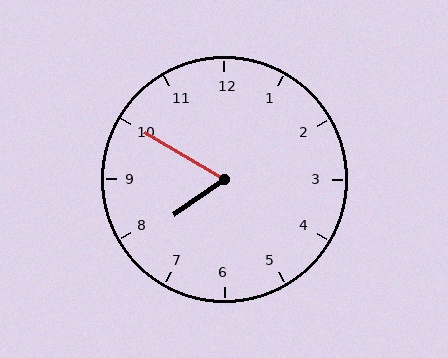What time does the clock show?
7:50.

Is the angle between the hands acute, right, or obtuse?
It is acute.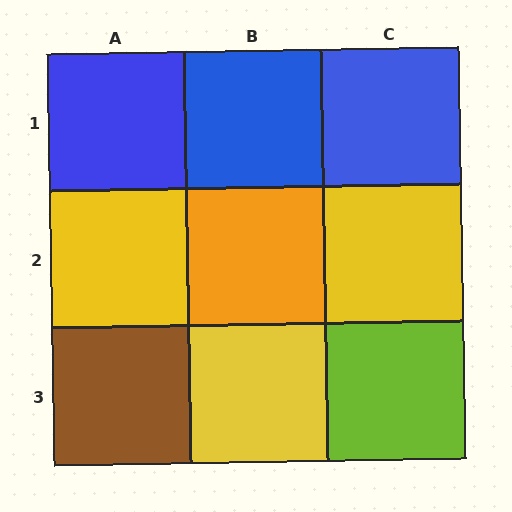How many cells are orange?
1 cell is orange.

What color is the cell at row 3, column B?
Yellow.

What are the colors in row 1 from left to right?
Blue, blue, blue.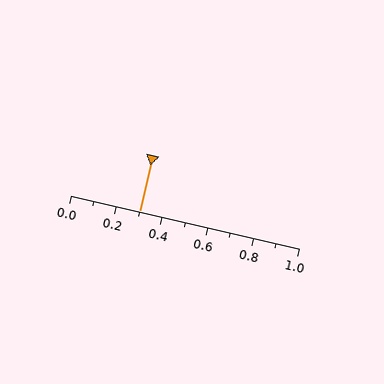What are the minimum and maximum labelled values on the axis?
The axis runs from 0.0 to 1.0.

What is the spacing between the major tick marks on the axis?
The major ticks are spaced 0.2 apart.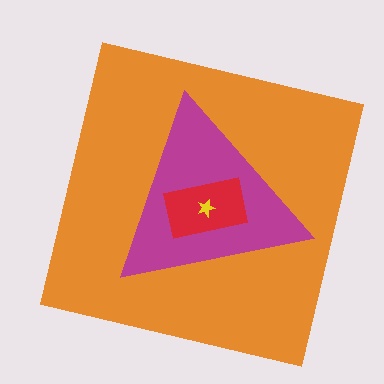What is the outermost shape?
The orange square.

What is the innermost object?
The yellow star.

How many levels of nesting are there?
4.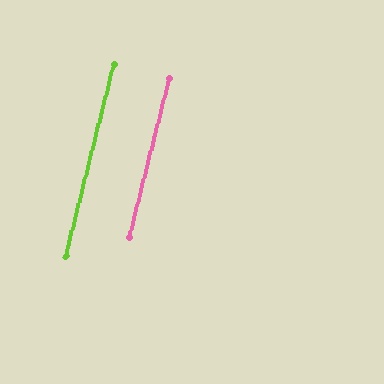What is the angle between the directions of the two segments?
Approximately 0 degrees.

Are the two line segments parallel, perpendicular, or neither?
Parallel — their directions differ by only 0.2°.